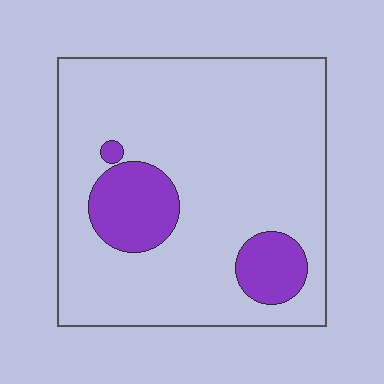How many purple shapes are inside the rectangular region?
3.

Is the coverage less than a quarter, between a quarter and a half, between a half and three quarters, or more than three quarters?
Less than a quarter.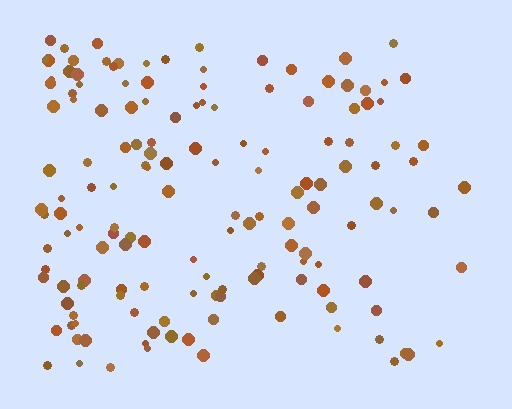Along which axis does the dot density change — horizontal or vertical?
Horizontal.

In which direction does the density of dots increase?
From right to left, with the left side densest.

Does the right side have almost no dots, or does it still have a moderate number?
Still a moderate number, just noticeably fewer than the left.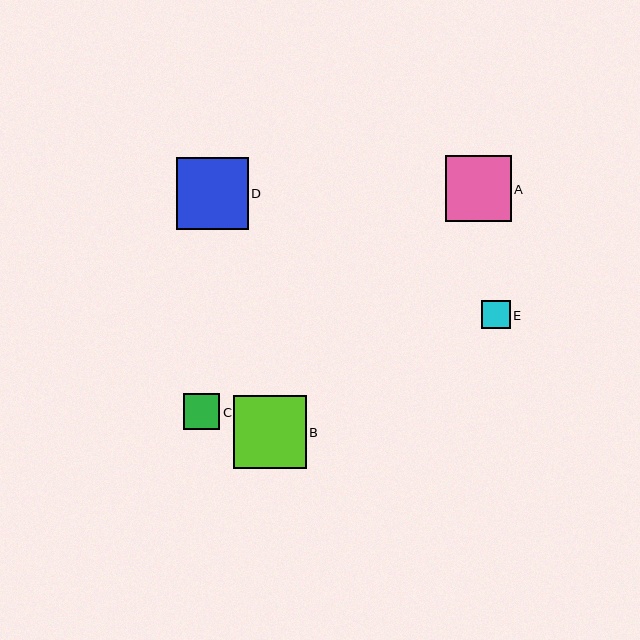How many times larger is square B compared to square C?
Square B is approximately 2.0 times the size of square C.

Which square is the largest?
Square B is the largest with a size of approximately 73 pixels.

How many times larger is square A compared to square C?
Square A is approximately 1.8 times the size of square C.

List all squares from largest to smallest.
From largest to smallest: B, D, A, C, E.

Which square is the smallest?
Square E is the smallest with a size of approximately 29 pixels.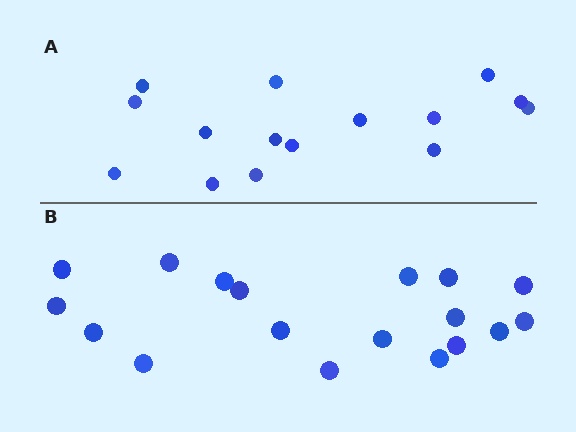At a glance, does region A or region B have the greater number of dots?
Region B (the bottom region) has more dots.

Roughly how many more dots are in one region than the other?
Region B has just a few more — roughly 2 or 3 more dots than region A.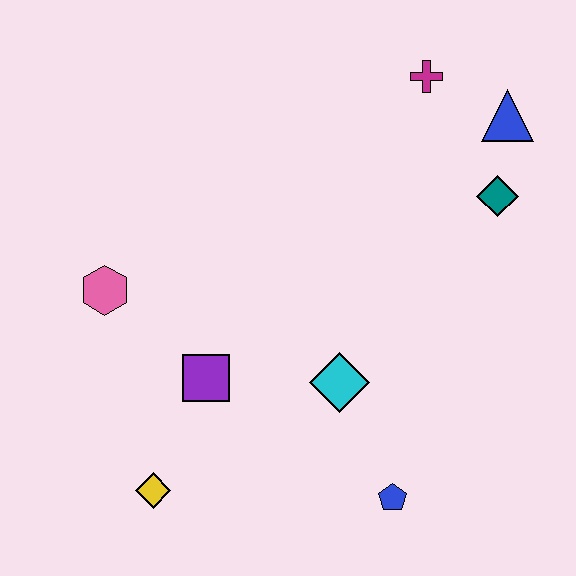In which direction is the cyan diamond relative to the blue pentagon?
The cyan diamond is above the blue pentagon.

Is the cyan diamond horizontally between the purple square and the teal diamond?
Yes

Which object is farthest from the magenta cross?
The yellow diamond is farthest from the magenta cross.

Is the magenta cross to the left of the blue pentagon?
No